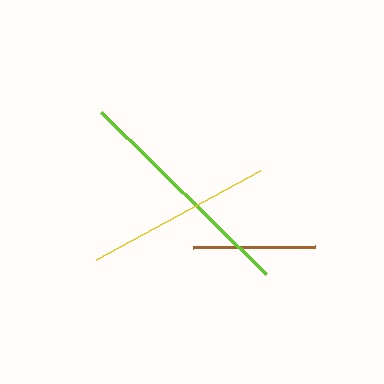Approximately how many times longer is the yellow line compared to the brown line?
The yellow line is approximately 1.5 times the length of the brown line.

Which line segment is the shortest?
The brown line is the shortest at approximately 122 pixels.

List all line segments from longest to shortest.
From longest to shortest: lime, yellow, brown.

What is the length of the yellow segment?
The yellow segment is approximately 187 pixels long.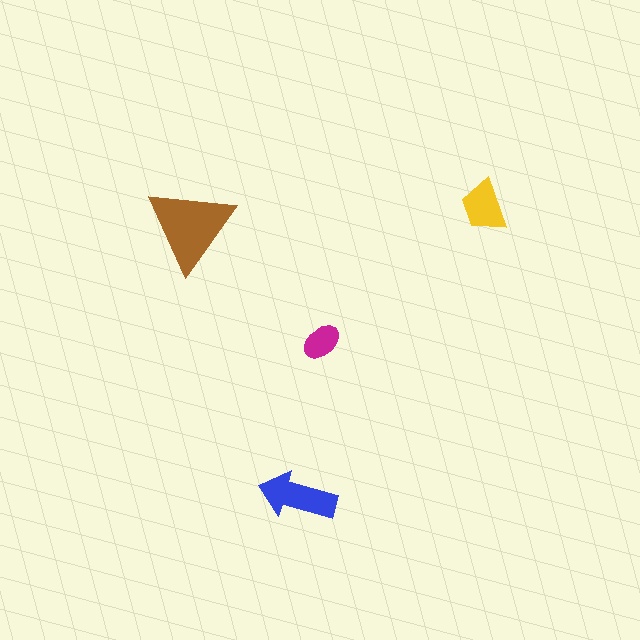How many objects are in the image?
There are 4 objects in the image.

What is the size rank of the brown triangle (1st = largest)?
1st.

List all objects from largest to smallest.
The brown triangle, the blue arrow, the yellow trapezoid, the magenta ellipse.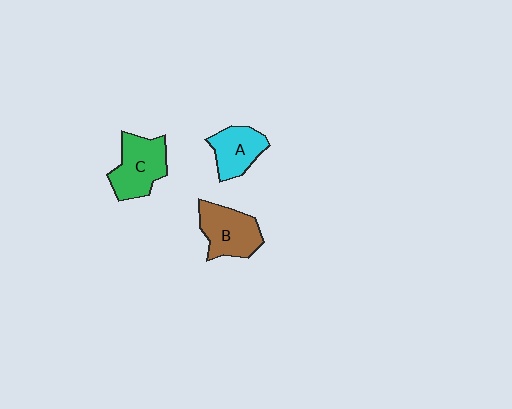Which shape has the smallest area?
Shape A (cyan).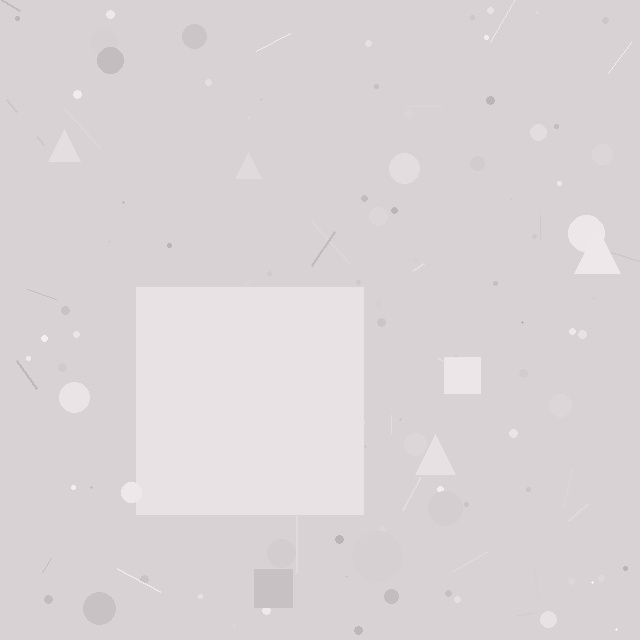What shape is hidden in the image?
A square is hidden in the image.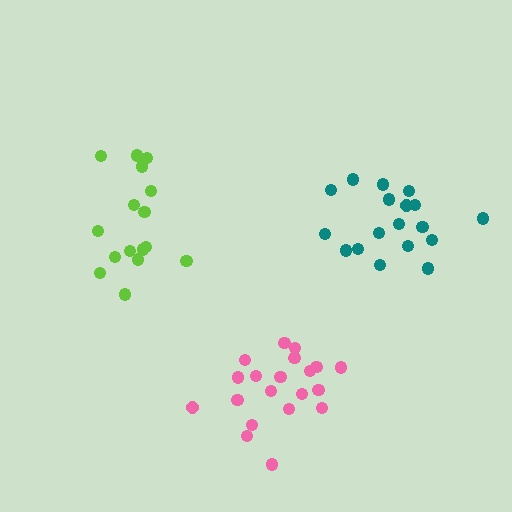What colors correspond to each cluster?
The clusters are colored: lime, pink, teal.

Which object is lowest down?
The pink cluster is bottommost.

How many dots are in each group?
Group 1: 16 dots, Group 2: 20 dots, Group 3: 18 dots (54 total).